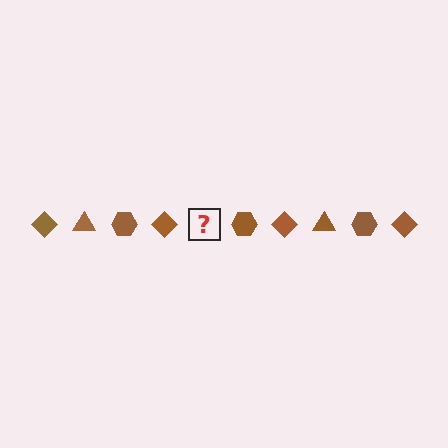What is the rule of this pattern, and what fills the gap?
The rule is that the pattern cycles through diamond, triangle, hexagon shapes in brown. The gap should be filled with a brown triangle.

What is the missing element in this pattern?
The missing element is a brown triangle.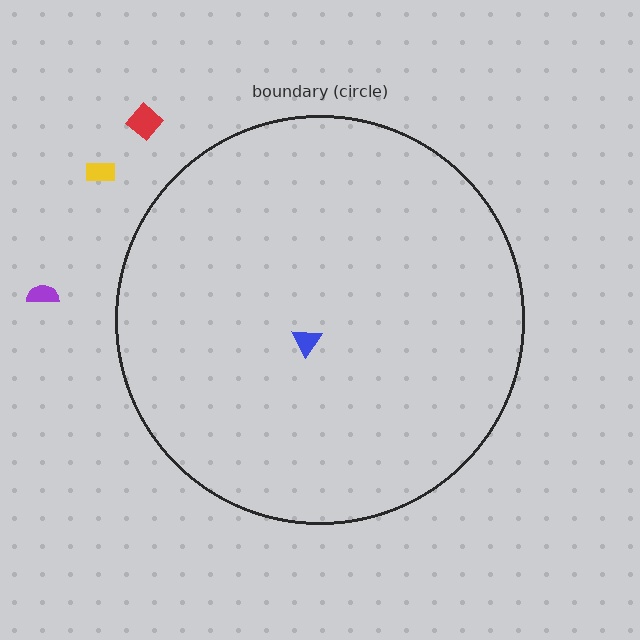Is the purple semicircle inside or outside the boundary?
Outside.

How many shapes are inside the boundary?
1 inside, 3 outside.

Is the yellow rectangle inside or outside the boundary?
Outside.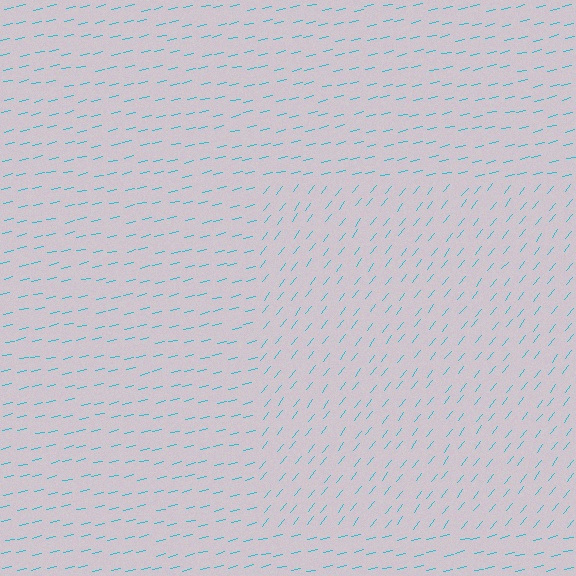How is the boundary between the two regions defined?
The boundary is defined purely by a change in line orientation (approximately 39 degrees difference). All lines are the same color and thickness.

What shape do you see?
I see a rectangle.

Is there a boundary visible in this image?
Yes, there is a texture boundary formed by a change in line orientation.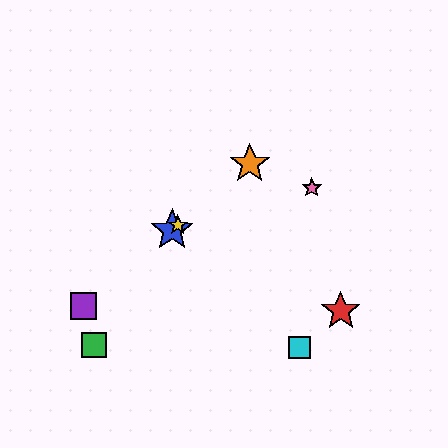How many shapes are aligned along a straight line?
4 shapes (the blue star, the yellow star, the purple square, the orange star) are aligned along a straight line.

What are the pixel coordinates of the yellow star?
The yellow star is at (178, 225).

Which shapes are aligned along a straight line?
The blue star, the yellow star, the purple square, the orange star are aligned along a straight line.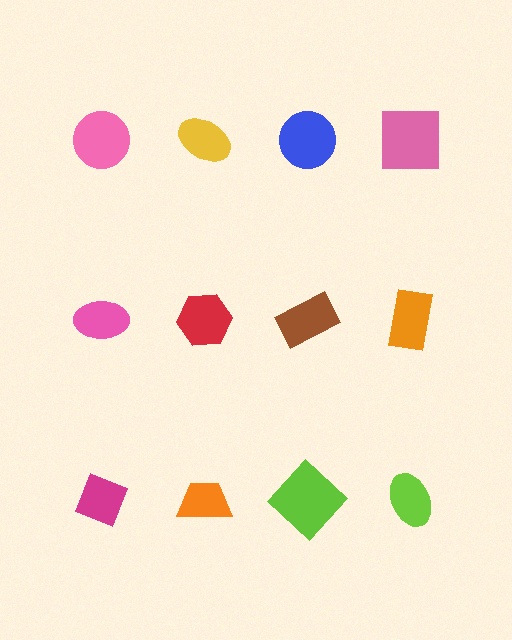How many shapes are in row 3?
4 shapes.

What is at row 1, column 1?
A pink circle.